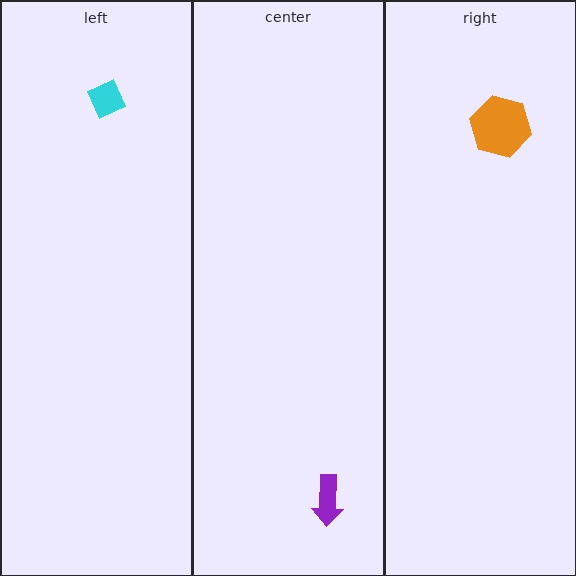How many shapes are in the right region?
1.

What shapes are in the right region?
The orange hexagon.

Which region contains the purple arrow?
The center region.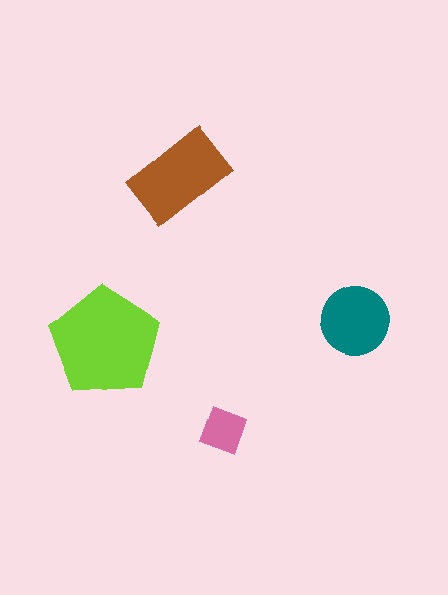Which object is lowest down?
The pink square is bottommost.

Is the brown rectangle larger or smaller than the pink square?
Larger.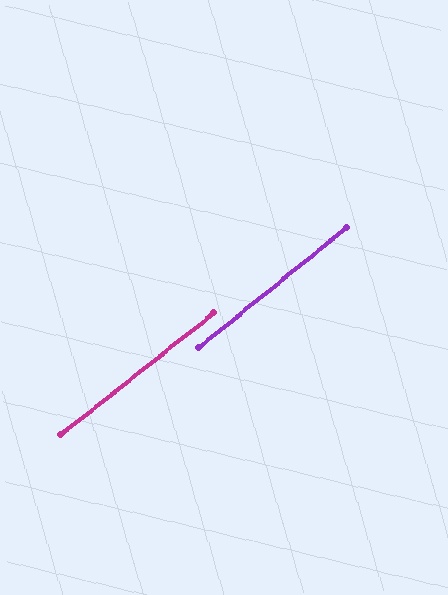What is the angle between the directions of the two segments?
Approximately 0 degrees.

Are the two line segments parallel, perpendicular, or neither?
Parallel — their directions differ by only 0.4°.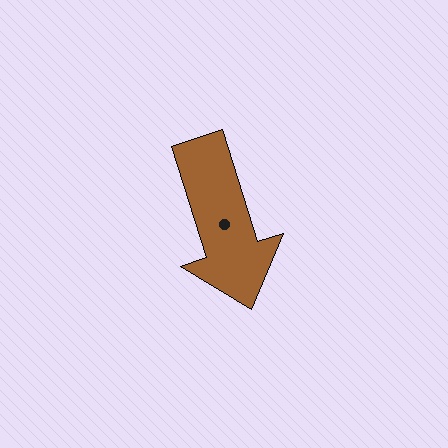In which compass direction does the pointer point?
South.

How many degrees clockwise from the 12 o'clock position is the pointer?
Approximately 162 degrees.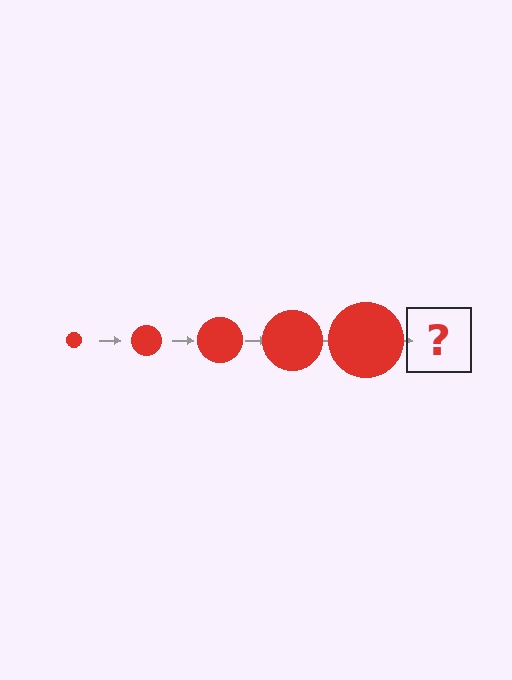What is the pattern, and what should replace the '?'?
The pattern is that the circle gets progressively larger each step. The '?' should be a red circle, larger than the previous one.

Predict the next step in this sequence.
The next step is a red circle, larger than the previous one.